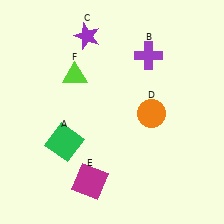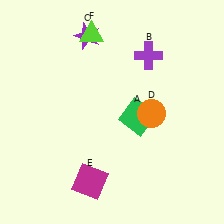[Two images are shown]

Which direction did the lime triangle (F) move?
The lime triangle (F) moved up.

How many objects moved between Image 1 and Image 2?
2 objects moved between the two images.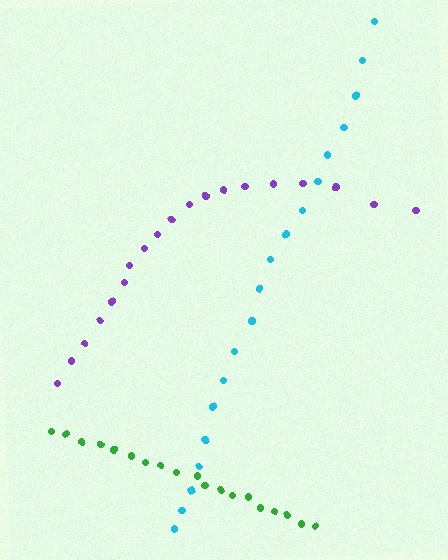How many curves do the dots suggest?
There are 3 distinct paths.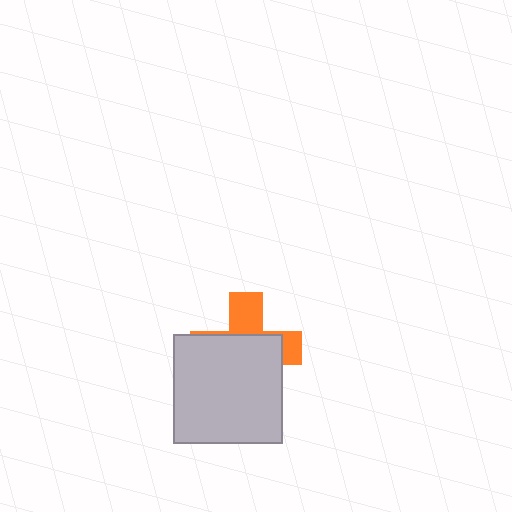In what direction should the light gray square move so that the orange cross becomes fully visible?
The light gray square should move down. That is the shortest direction to clear the overlap and leave the orange cross fully visible.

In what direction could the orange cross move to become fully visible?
The orange cross could move up. That would shift it out from behind the light gray square entirely.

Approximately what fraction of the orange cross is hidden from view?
Roughly 67% of the orange cross is hidden behind the light gray square.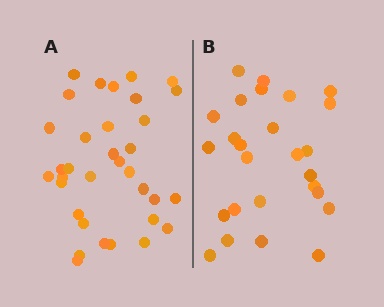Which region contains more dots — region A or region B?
Region A (the left region) has more dots.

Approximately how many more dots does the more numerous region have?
Region A has roughly 8 or so more dots than region B.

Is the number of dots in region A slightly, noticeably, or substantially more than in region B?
Region A has noticeably more, but not dramatically so. The ratio is roughly 1.3 to 1.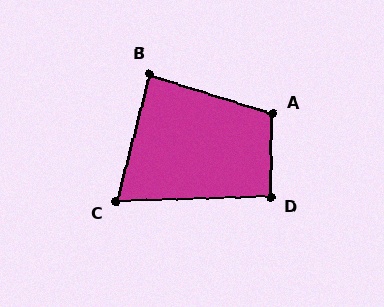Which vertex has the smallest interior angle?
C, at approximately 73 degrees.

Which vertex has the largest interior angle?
A, at approximately 107 degrees.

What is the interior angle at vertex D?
Approximately 93 degrees (approximately right).